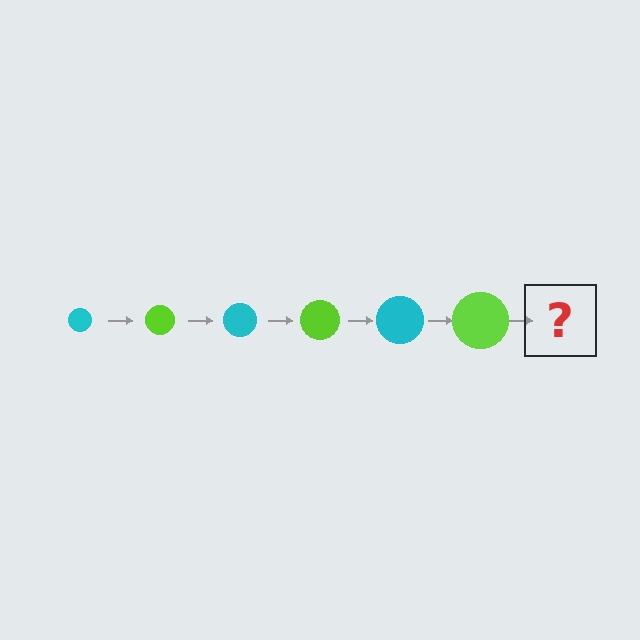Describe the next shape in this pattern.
It should be a cyan circle, larger than the previous one.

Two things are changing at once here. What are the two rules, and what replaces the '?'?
The two rules are that the circle grows larger each step and the color cycles through cyan and lime. The '?' should be a cyan circle, larger than the previous one.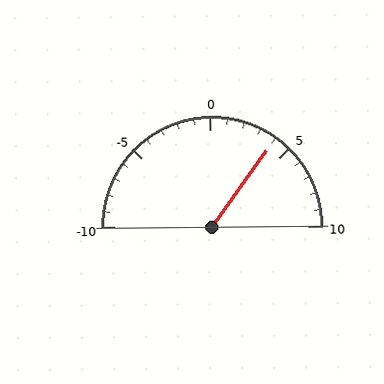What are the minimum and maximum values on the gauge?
The gauge ranges from -10 to 10.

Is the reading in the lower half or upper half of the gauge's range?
The reading is in the upper half of the range (-10 to 10).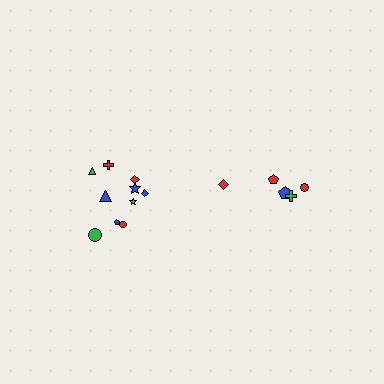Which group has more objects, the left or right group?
The left group.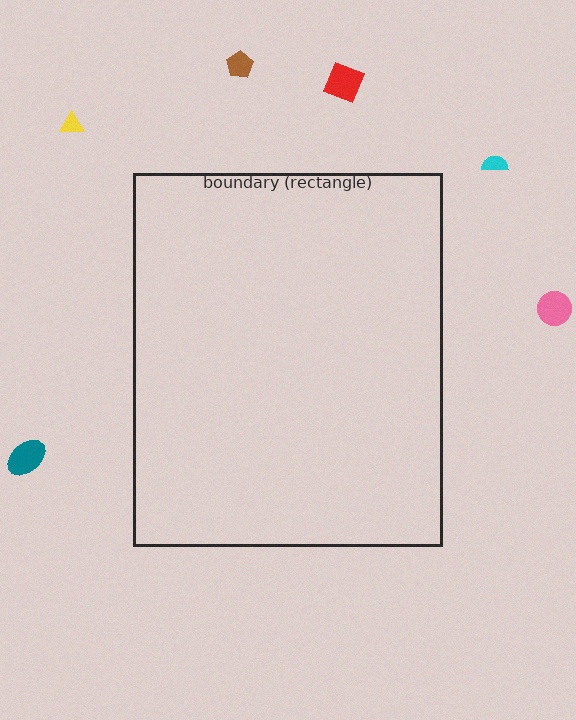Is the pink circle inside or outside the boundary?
Outside.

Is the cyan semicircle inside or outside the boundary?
Outside.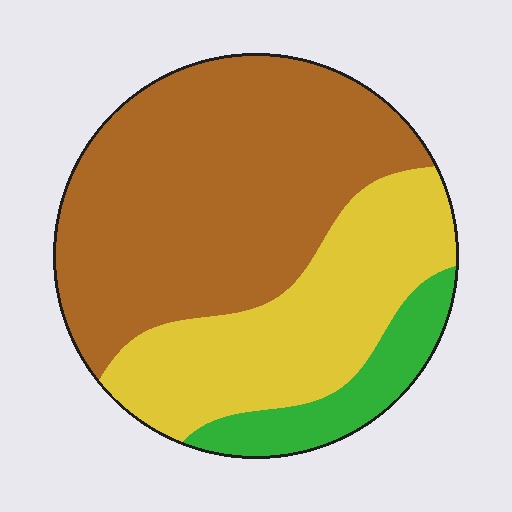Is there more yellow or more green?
Yellow.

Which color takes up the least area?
Green, at roughly 10%.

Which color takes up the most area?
Brown, at roughly 55%.